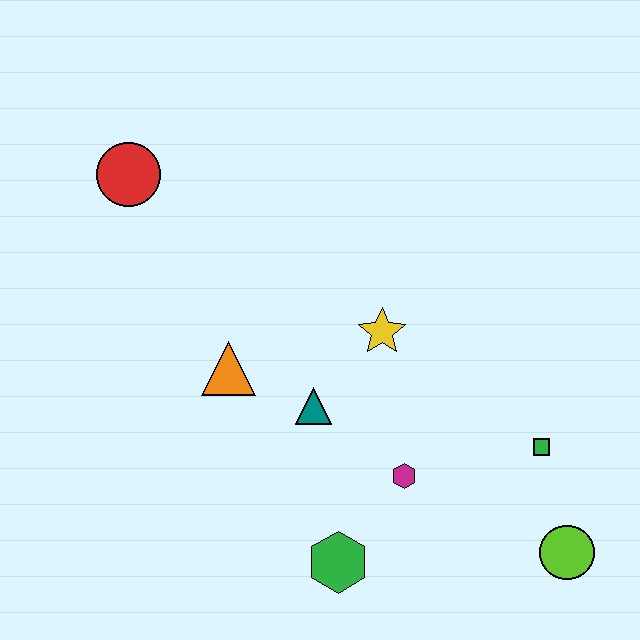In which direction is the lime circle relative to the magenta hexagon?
The lime circle is to the right of the magenta hexagon.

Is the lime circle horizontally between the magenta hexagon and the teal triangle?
No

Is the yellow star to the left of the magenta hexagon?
Yes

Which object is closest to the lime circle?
The green square is closest to the lime circle.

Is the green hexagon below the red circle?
Yes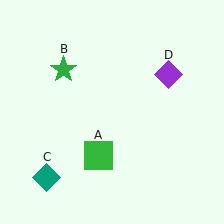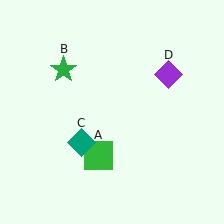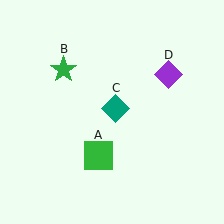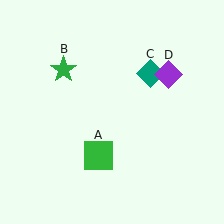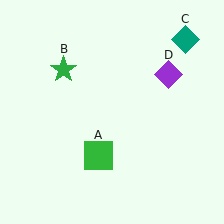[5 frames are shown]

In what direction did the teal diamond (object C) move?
The teal diamond (object C) moved up and to the right.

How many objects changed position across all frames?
1 object changed position: teal diamond (object C).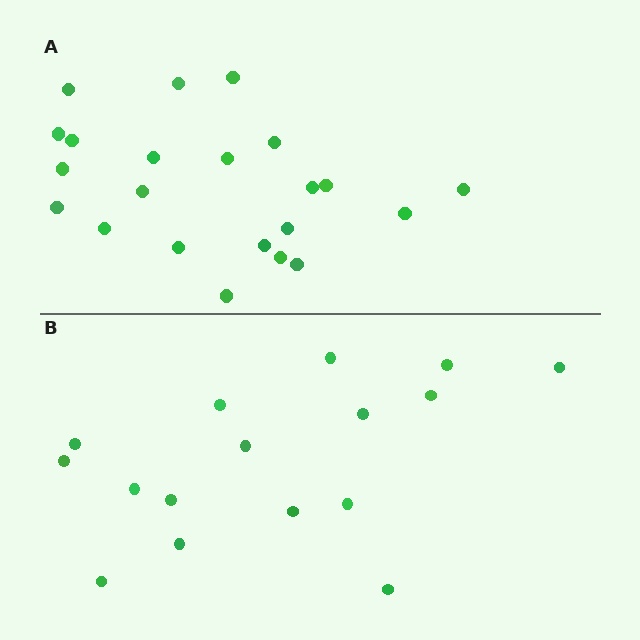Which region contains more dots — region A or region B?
Region A (the top region) has more dots.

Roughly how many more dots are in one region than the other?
Region A has about 6 more dots than region B.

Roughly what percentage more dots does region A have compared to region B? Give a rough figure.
About 40% more.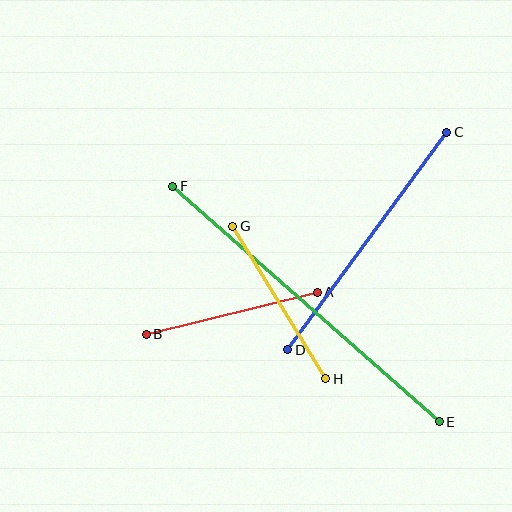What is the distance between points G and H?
The distance is approximately 179 pixels.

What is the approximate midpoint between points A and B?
The midpoint is at approximately (232, 313) pixels.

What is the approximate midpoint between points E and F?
The midpoint is at approximately (306, 304) pixels.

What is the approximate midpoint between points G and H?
The midpoint is at approximately (279, 302) pixels.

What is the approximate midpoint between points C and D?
The midpoint is at approximately (367, 241) pixels.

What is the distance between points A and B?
The distance is approximately 176 pixels.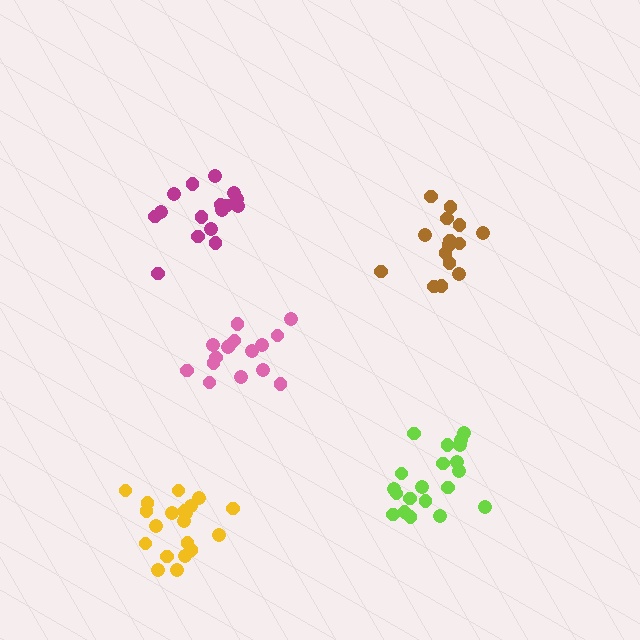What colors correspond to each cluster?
The clusters are colored: magenta, brown, yellow, lime, pink.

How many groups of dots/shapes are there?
There are 5 groups.